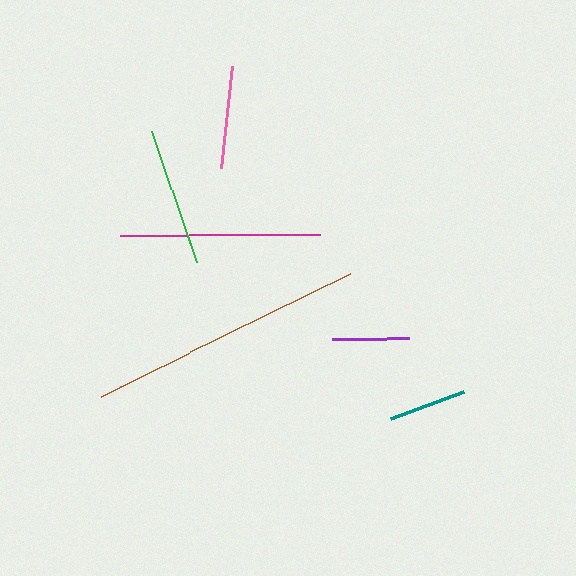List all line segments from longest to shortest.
From longest to shortest: brown, magenta, green, pink, teal, purple.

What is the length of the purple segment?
The purple segment is approximately 76 pixels long.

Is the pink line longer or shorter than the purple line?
The pink line is longer than the purple line.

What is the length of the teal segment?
The teal segment is approximately 78 pixels long.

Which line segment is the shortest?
The purple line is the shortest at approximately 76 pixels.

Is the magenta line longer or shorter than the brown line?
The brown line is longer than the magenta line.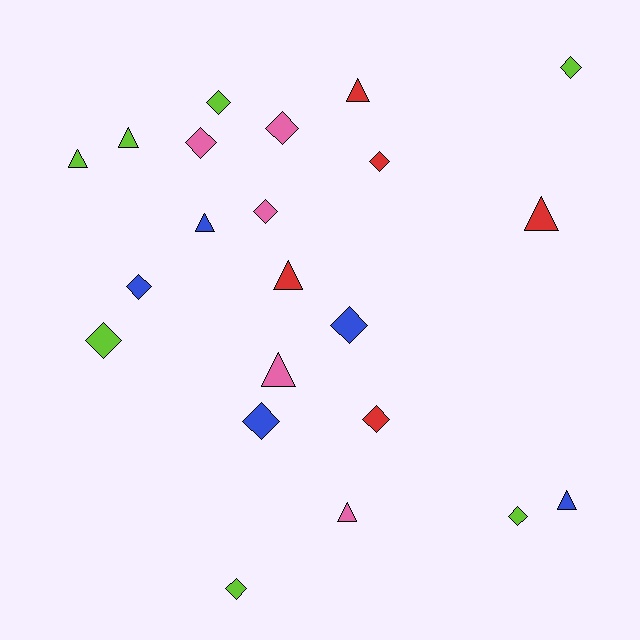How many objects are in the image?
There are 22 objects.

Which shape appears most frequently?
Diamond, with 13 objects.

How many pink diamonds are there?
There are 3 pink diamonds.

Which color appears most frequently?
Lime, with 7 objects.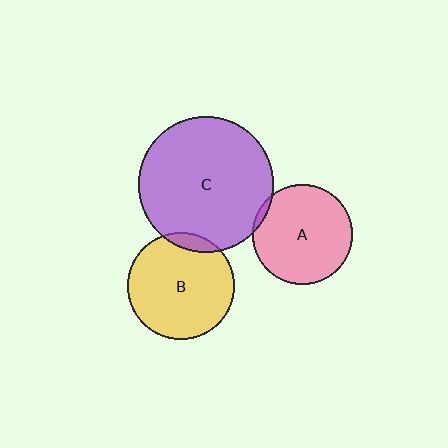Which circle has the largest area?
Circle C (purple).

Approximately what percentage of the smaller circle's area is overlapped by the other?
Approximately 5%.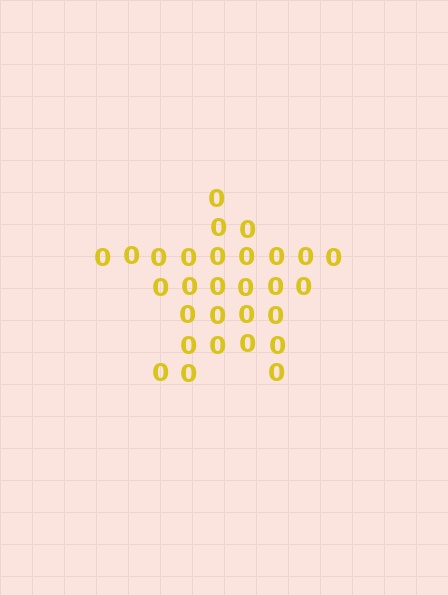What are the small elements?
The small elements are digit 0's.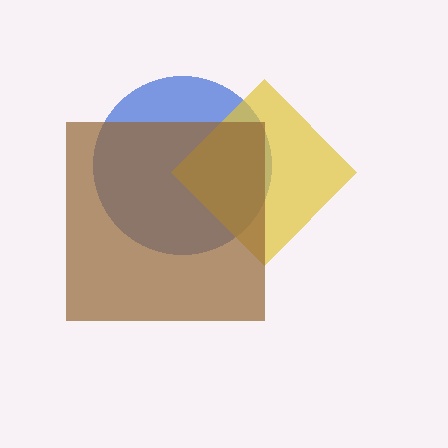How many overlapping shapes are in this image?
There are 3 overlapping shapes in the image.